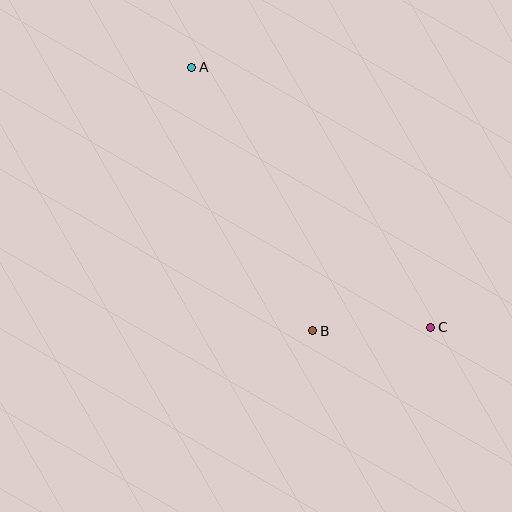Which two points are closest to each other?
Points B and C are closest to each other.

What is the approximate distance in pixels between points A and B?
The distance between A and B is approximately 290 pixels.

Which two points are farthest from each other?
Points A and C are farthest from each other.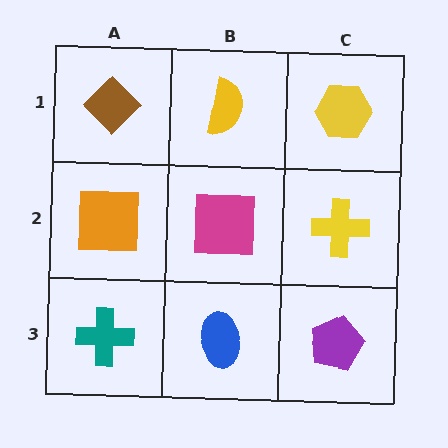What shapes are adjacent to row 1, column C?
A yellow cross (row 2, column C), a yellow semicircle (row 1, column B).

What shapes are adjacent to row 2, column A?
A brown diamond (row 1, column A), a teal cross (row 3, column A), a magenta square (row 2, column B).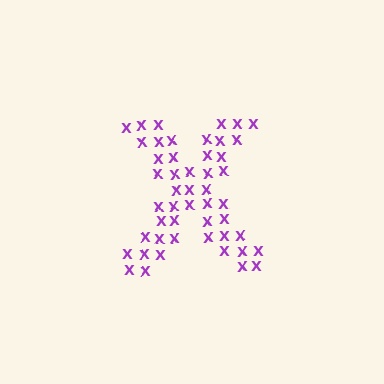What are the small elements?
The small elements are letter X's.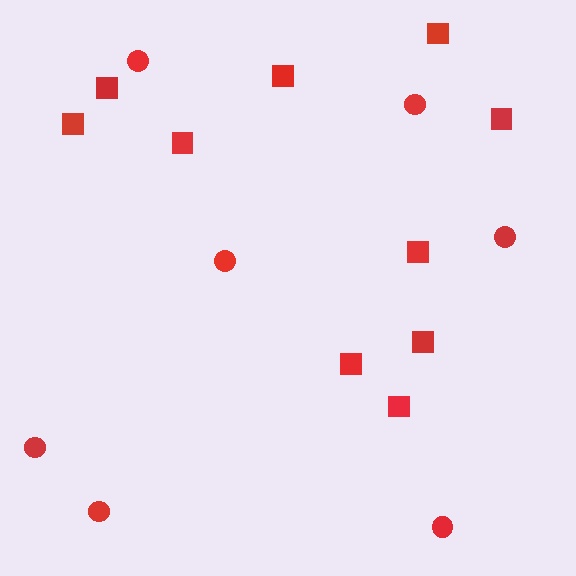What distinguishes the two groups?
There are 2 groups: one group of circles (7) and one group of squares (10).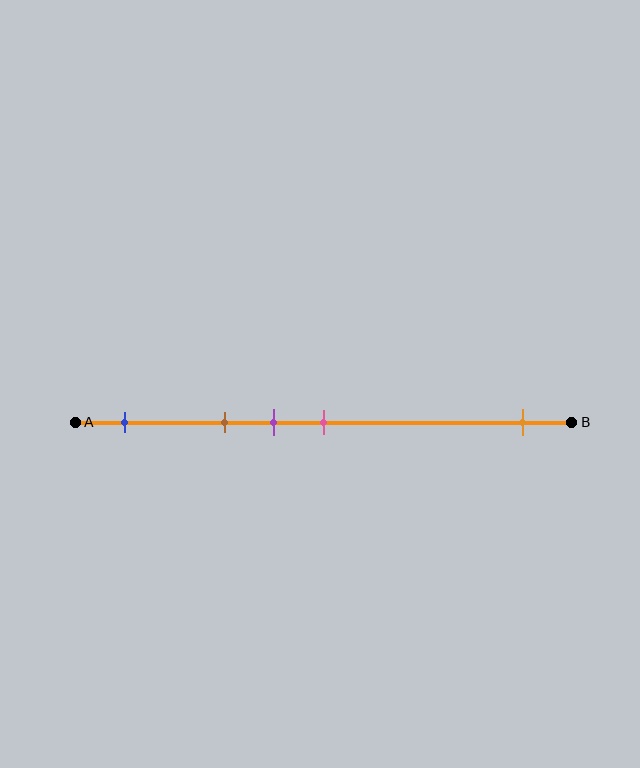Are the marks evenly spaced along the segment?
No, the marks are not evenly spaced.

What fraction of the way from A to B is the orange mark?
The orange mark is approximately 90% (0.9) of the way from A to B.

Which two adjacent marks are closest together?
The purple and pink marks are the closest adjacent pair.